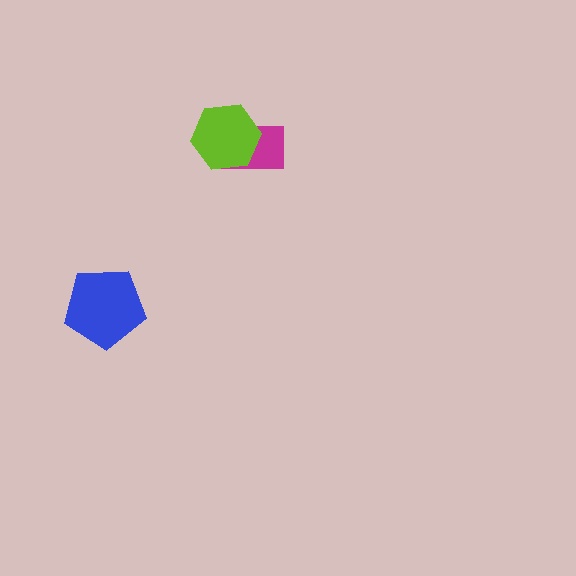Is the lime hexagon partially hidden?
No, no other shape covers it.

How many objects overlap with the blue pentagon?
0 objects overlap with the blue pentagon.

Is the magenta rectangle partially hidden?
Yes, it is partially covered by another shape.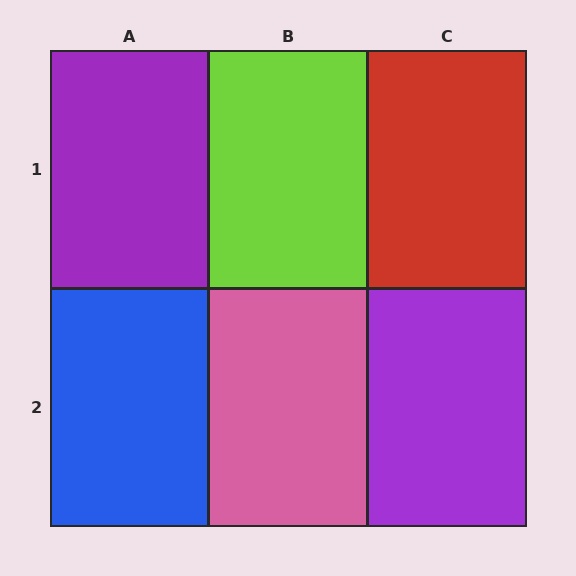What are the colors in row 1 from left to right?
Purple, lime, red.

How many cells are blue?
1 cell is blue.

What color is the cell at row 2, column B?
Pink.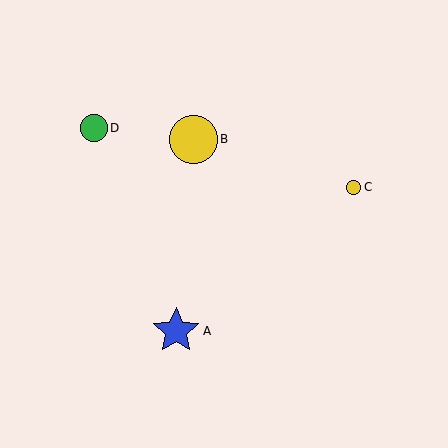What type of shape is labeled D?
Shape D is a green circle.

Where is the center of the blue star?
The center of the blue star is at (176, 331).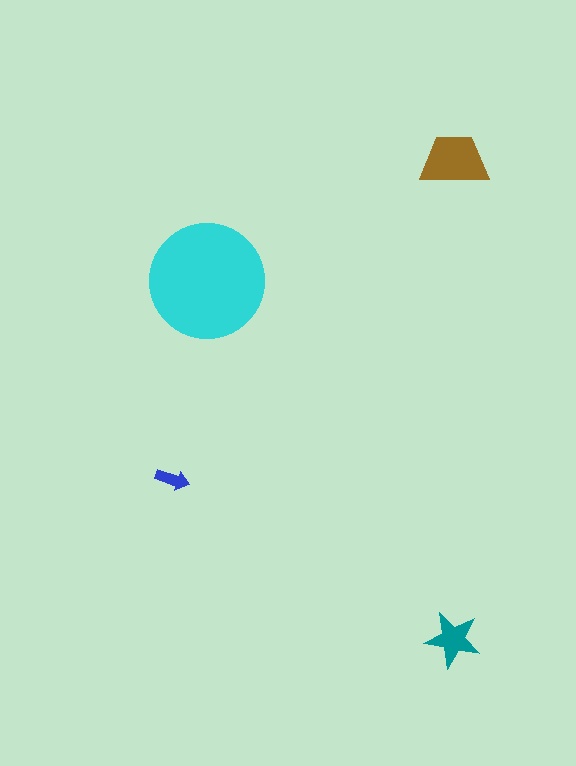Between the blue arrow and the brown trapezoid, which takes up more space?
The brown trapezoid.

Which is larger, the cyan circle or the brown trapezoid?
The cyan circle.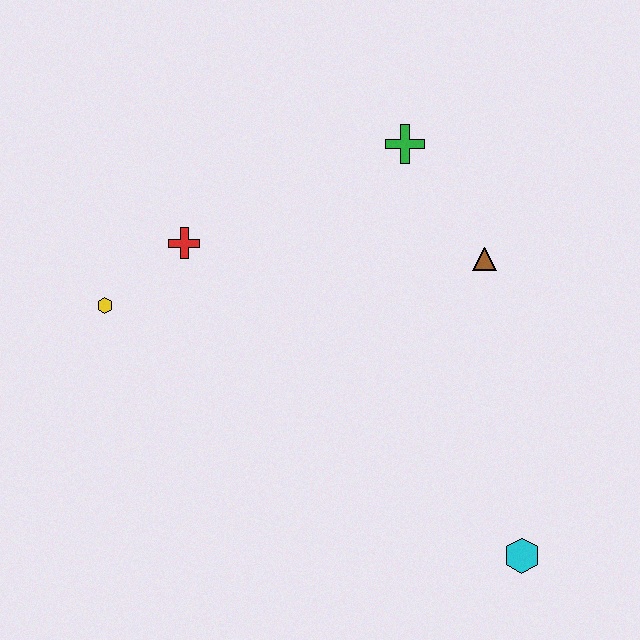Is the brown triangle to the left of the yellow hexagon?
No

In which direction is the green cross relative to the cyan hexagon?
The green cross is above the cyan hexagon.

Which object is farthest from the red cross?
The cyan hexagon is farthest from the red cross.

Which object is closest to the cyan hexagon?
The brown triangle is closest to the cyan hexagon.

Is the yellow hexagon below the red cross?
Yes